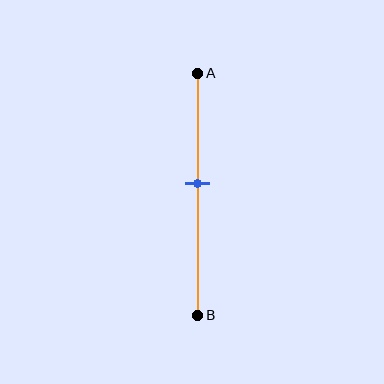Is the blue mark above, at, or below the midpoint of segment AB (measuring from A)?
The blue mark is above the midpoint of segment AB.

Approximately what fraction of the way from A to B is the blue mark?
The blue mark is approximately 45% of the way from A to B.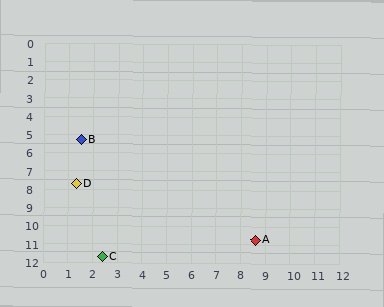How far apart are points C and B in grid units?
Points C and B are about 6.5 grid units apart.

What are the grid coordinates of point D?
Point D is at approximately (1.3, 7.7).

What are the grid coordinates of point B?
Point B is at approximately (1.5, 5.3).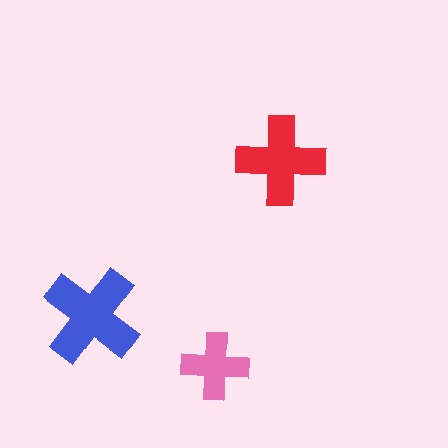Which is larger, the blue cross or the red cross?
The blue one.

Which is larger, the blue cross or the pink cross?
The blue one.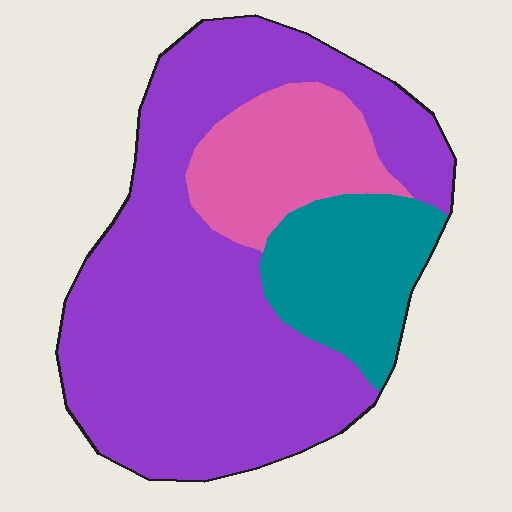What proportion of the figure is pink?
Pink covers 17% of the figure.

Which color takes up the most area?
Purple, at roughly 65%.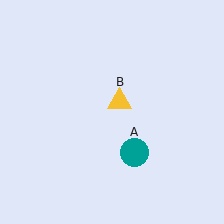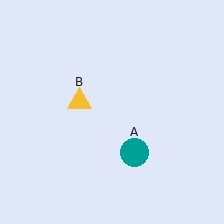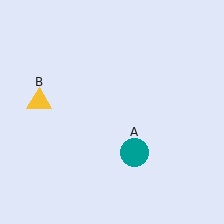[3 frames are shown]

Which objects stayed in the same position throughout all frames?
Teal circle (object A) remained stationary.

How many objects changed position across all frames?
1 object changed position: yellow triangle (object B).